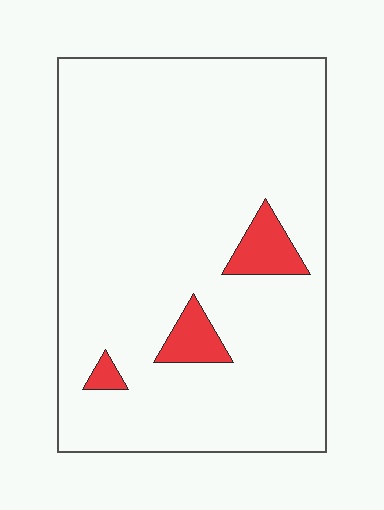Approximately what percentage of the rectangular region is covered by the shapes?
Approximately 5%.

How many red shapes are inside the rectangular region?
3.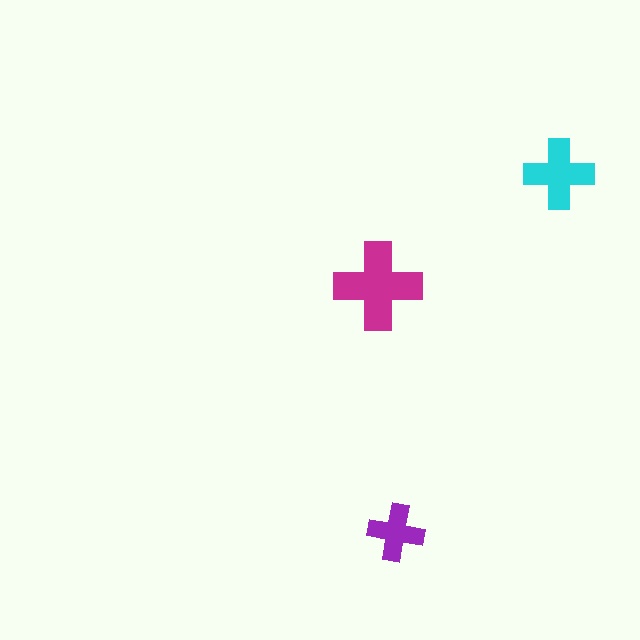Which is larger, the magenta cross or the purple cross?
The magenta one.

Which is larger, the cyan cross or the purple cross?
The cyan one.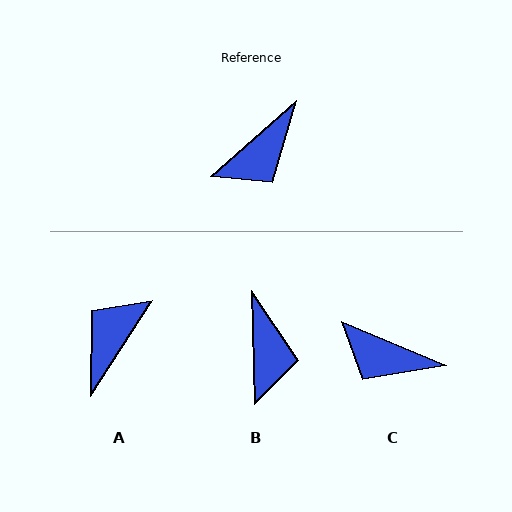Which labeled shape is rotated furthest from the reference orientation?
A, about 164 degrees away.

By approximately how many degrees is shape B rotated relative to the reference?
Approximately 50 degrees counter-clockwise.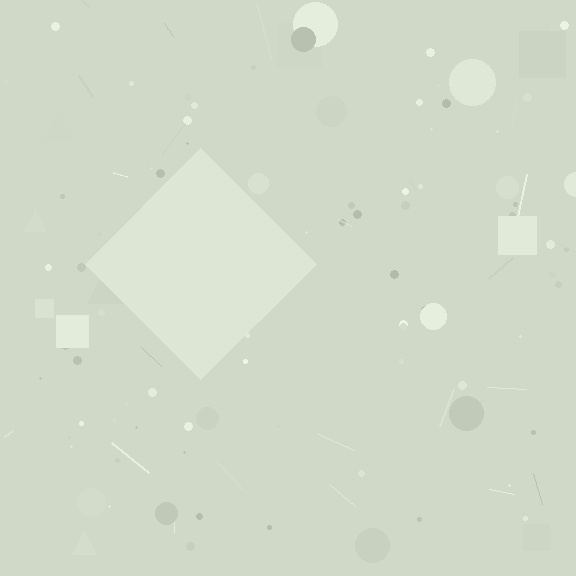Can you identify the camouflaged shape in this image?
The camouflaged shape is a diamond.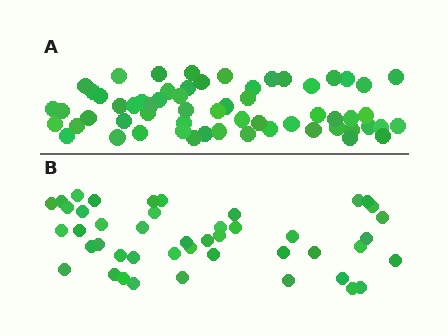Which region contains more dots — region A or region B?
Region A (the top region) has more dots.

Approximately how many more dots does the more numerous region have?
Region A has approximately 15 more dots than region B.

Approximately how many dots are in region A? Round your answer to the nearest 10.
About 60 dots.